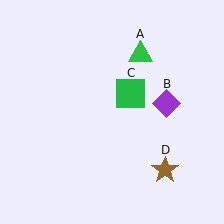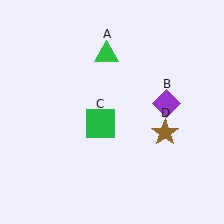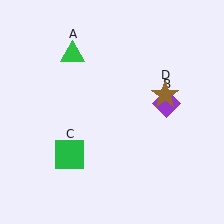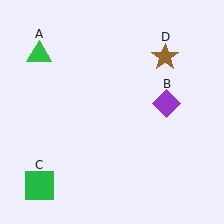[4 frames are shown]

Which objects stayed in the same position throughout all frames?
Purple diamond (object B) remained stationary.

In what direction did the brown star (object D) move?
The brown star (object D) moved up.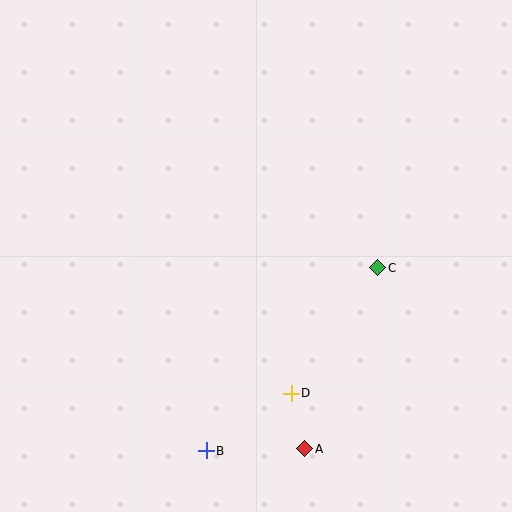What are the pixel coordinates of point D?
Point D is at (291, 393).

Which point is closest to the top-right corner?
Point C is closest to the top-right corner.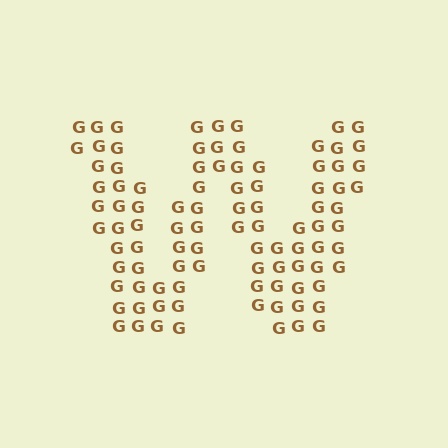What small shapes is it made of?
It is made of small letter G's.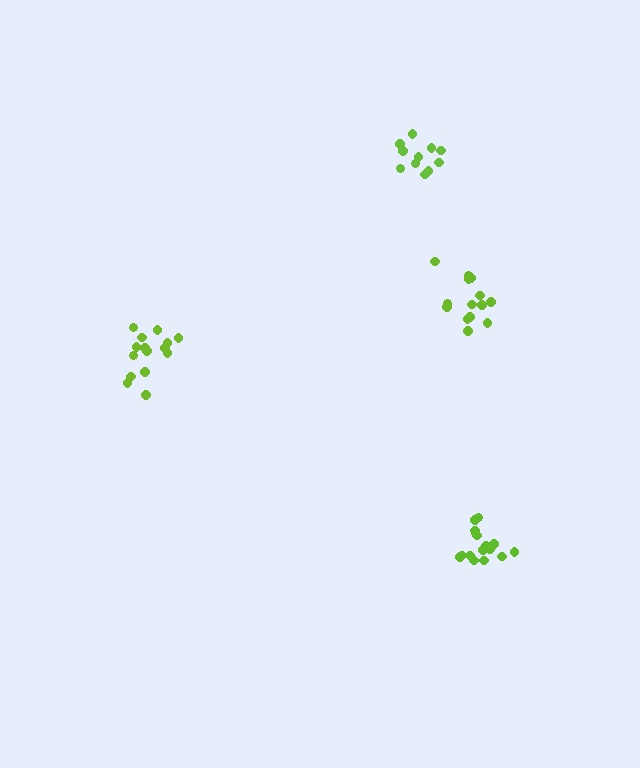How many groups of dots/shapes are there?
There are 4 groups.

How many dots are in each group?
Group 1: 14 dots, Group 2: 16 dots, Group 3: 15 dots, Group 4: 11 dots (56 total).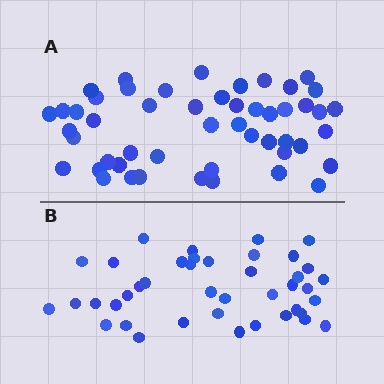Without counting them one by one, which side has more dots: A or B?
Region A (the top region) has more dots.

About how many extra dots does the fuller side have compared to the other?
Region A has roughly 8 or so more dots than region B.